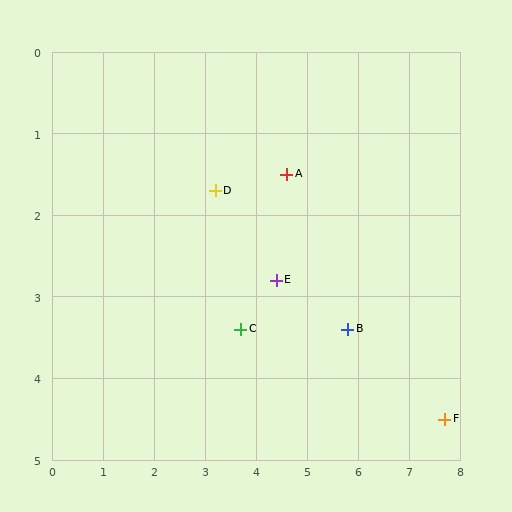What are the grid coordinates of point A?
Point A is at approximately (4.6, 1.5).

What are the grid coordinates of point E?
Point E is at approximately (4.4, 2.8).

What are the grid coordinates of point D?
Point D is at approximately (3.2, 1.7).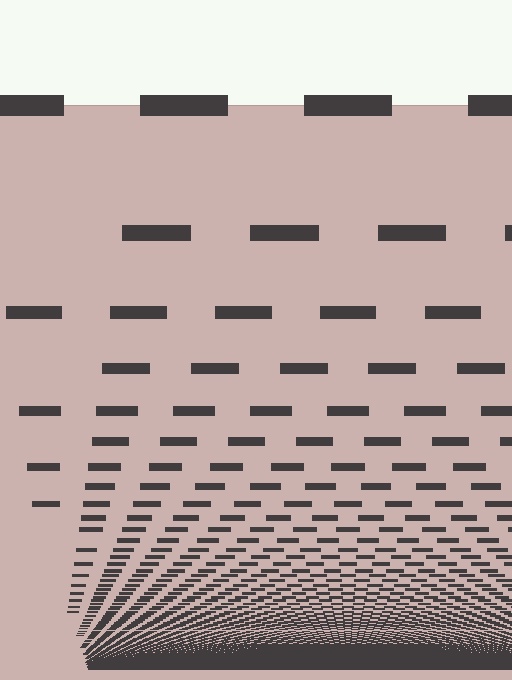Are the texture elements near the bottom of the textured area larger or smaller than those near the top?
Smaller. The gradient is inverted — elements near the bottom are smaller and denser.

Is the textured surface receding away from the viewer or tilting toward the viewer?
The surface appears to tilt toward the viewer. Texture elements get larger and sparser toward the top.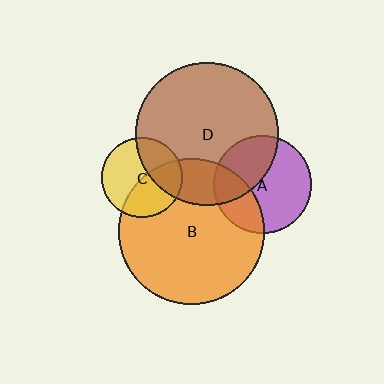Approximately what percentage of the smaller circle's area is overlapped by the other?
Approximately 20%.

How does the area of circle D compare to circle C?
Approximately 3.2 times.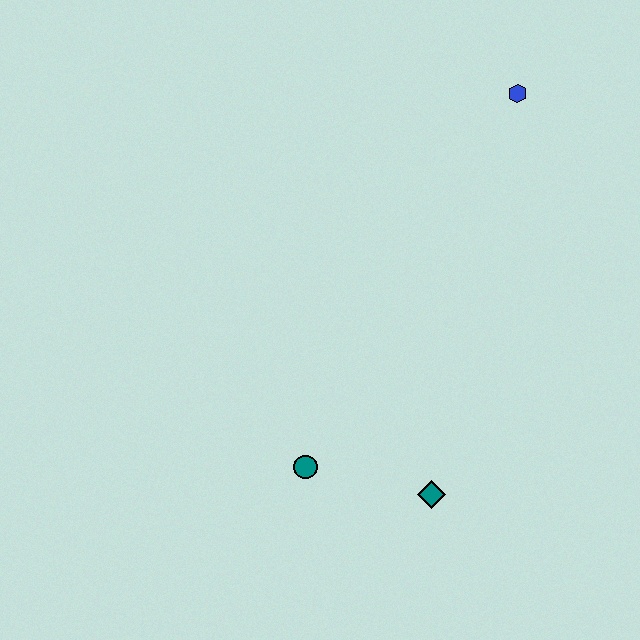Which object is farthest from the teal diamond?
The blue hexagon is farthest from the teal diamond.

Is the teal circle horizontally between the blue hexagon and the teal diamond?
No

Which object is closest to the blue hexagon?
The teal diamond is closest to the blue hexagon.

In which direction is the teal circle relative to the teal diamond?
The teal circle is to the left of the teal diamond.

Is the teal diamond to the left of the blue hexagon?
Yes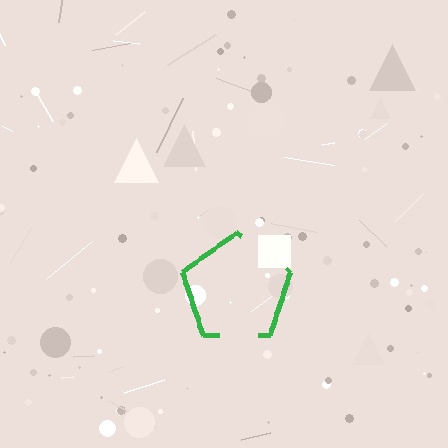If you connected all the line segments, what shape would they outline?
They would outline a pentagon.